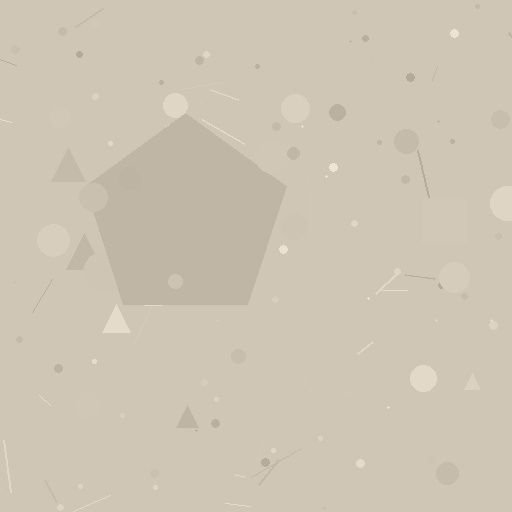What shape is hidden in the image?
A pentagon is hidden in the image.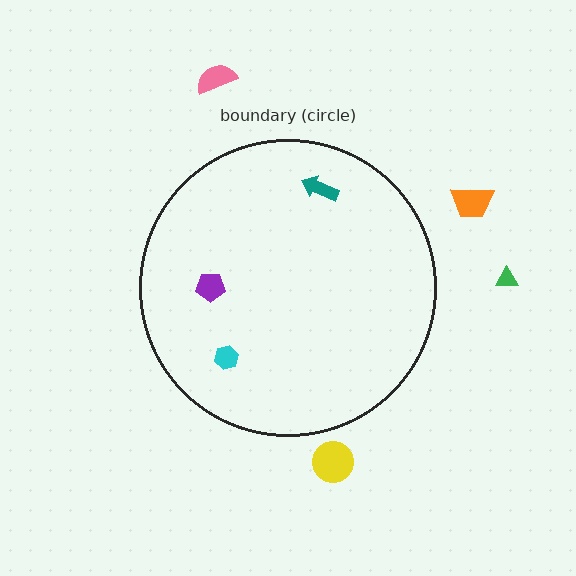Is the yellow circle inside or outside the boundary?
Outside.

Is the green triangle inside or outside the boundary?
Outside.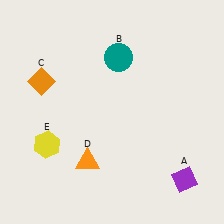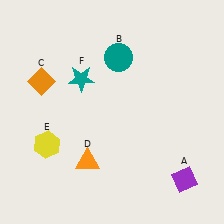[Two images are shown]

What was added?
A teal star (F) was added in Image 2.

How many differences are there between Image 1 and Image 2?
There is 1 difference between the two images.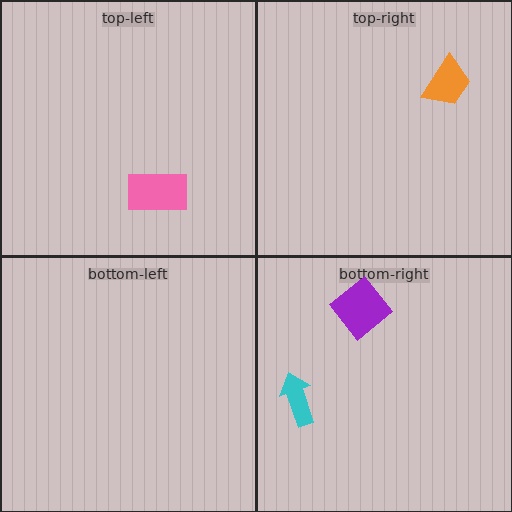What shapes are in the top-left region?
The pink rectangle.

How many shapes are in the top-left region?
1.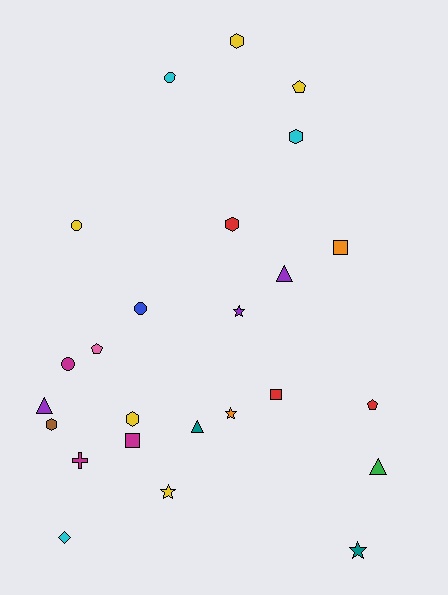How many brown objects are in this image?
There is 1 brown object.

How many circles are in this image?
There are 4 circles.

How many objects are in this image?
There are 25 objects.